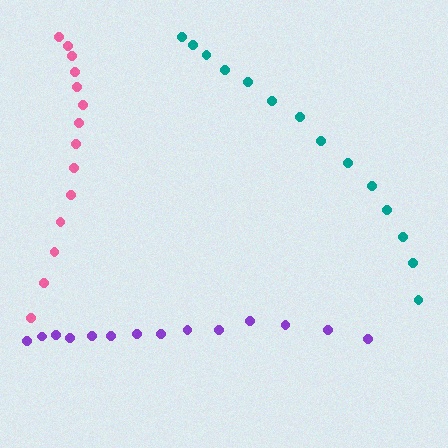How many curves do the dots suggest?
There are 3 distinct paths.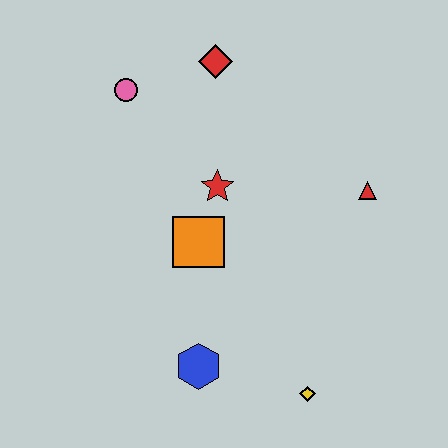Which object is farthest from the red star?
The yellow diamond is farthest from the red star.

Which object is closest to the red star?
The orange square is closest to the red star.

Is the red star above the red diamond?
No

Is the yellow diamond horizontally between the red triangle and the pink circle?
Yes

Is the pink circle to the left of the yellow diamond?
Yes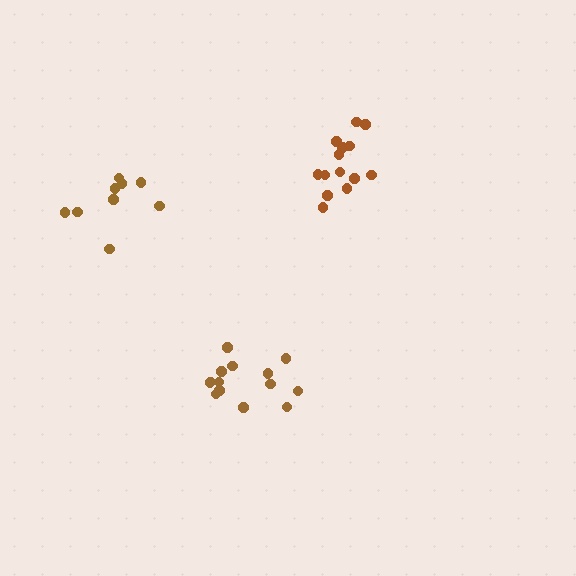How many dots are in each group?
Group 1: 14 dots, Group 2: 14 dots, Group 3: 9 dots (37 total).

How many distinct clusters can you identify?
There are 3 distinct clusters.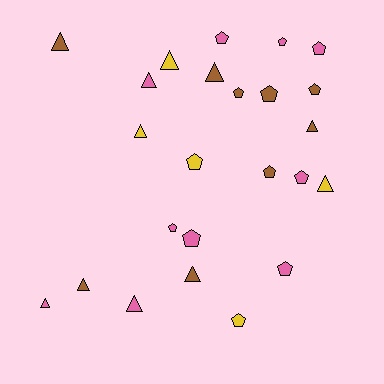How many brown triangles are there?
There are 5 brown triangles.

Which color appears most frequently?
Pink, with 10 objects.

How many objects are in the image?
There are 24 objects.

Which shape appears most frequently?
Pentagon, with 13 objects.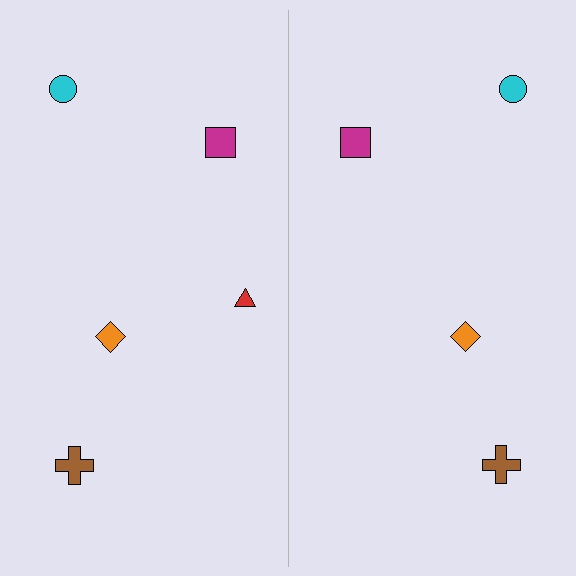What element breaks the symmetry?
A red triangle is missing from the right side.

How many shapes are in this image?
There are 9 shapes in this image.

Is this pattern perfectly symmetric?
No, the pattern is not perfectly symmetric. A red triangle is missing from the right side.